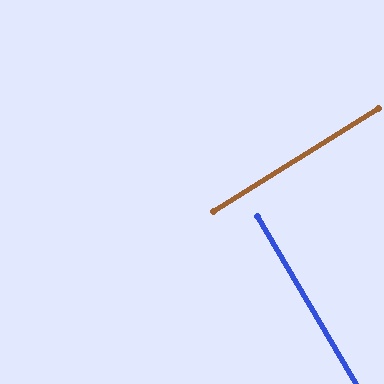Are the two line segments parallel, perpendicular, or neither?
Perpendicular — they meet at approximately 88°.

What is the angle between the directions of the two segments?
Approximately 88 degrees.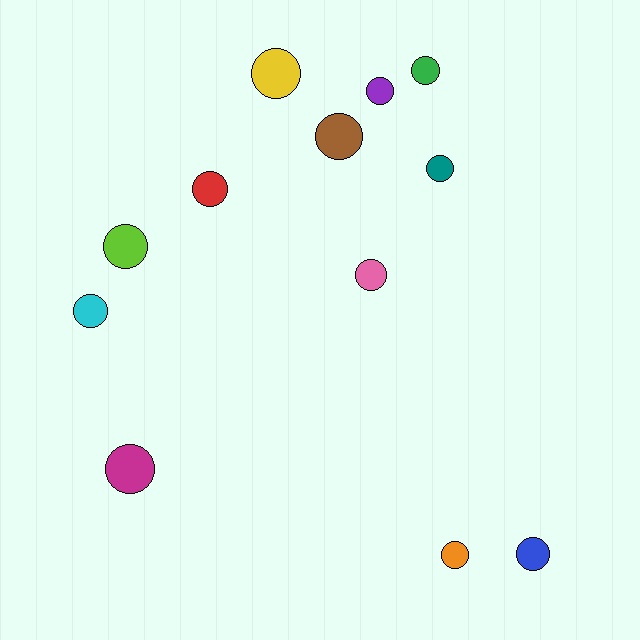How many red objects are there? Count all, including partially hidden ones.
There is 1 red object.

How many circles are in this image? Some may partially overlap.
There are 12 circles.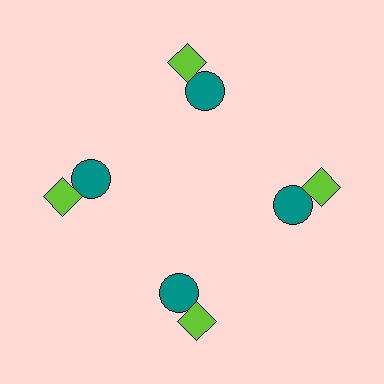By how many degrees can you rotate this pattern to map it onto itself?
The pattern maps onto itself every 90 degrees of rotation.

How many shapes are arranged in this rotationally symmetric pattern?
There are 8 shapes, arranged in 4 groups of 2.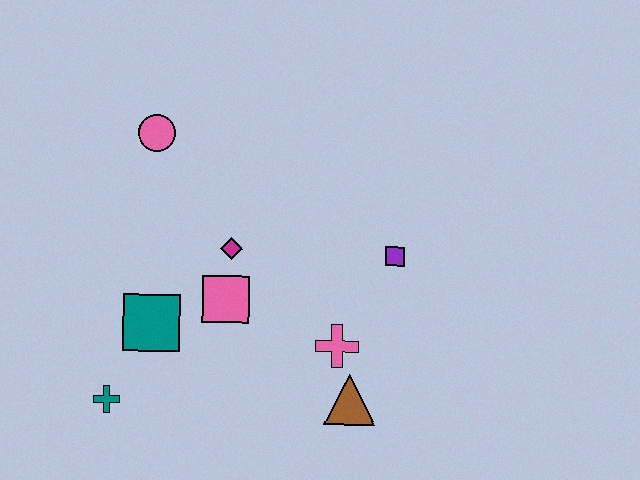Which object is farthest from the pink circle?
The brown triangle is farthest from the pink circle.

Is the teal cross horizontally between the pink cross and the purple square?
No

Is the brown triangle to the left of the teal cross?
No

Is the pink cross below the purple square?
Yes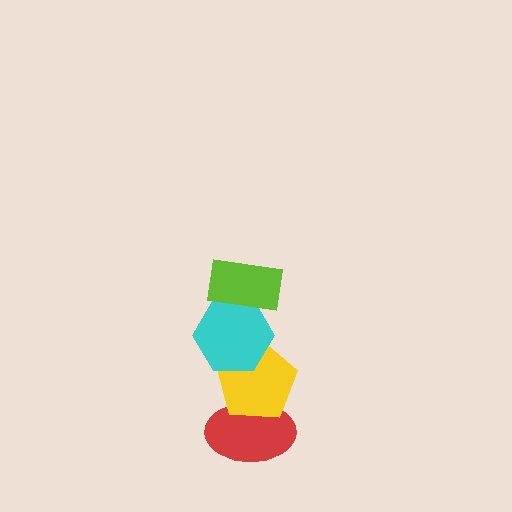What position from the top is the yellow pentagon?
The yellow pentagon is 3rd from the top.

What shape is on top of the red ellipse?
The yellow pentagon is on top of the red ellipse.